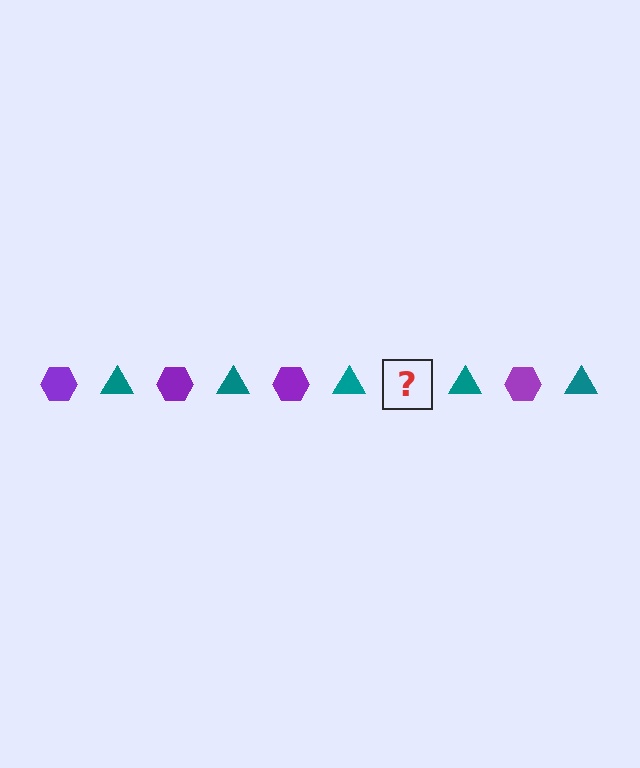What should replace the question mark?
The question mark should be replaced with a purple hexagon.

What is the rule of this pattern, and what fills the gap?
The rule is that the pattern alternates between purple hexagon and teal triangle. The gap should be filled with a purple hexagon.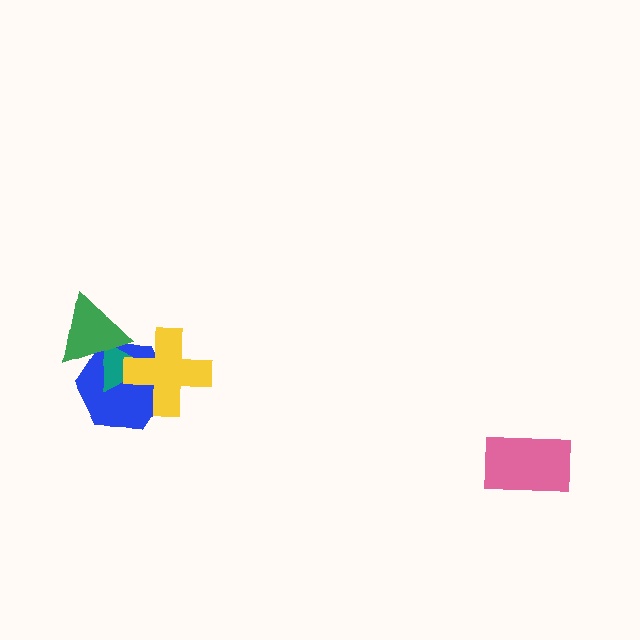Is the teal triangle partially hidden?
Yes, it is partially covered by another shape.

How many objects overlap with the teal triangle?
3 objects overlap with the teal triangle.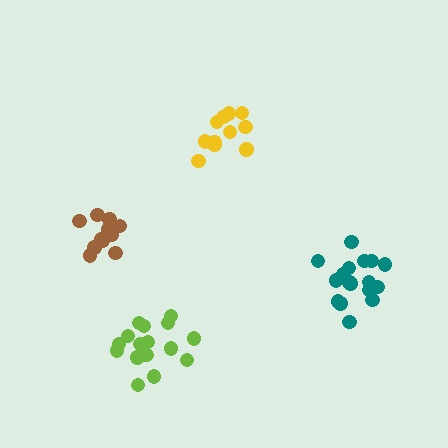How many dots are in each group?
Group 1: 11 dots, Group 2: 17 dots, Group 3: 16 dots, Group 4: 11 dots (55 total).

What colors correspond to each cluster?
The clusters are colored: yellow, teal, lime, brown.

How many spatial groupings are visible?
There are 4 spatial groupings.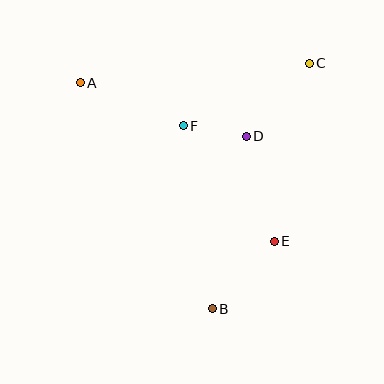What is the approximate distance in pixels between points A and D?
The distance between A and D is approximately 174 pixels.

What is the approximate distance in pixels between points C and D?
The distance between C and D is approximately 97 pixels.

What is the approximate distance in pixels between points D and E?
The distance between D and E is approximately 109 pixels.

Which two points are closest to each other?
Points D and F are closest to each other.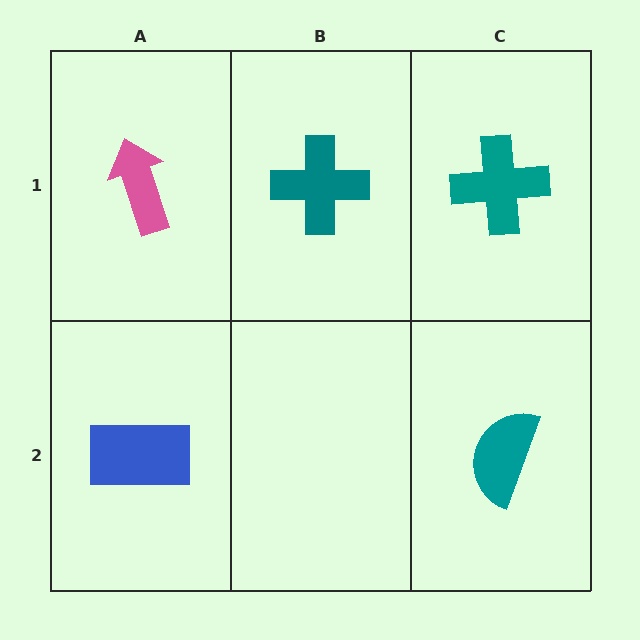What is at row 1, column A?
A pink arrow.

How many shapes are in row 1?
3 shapes.